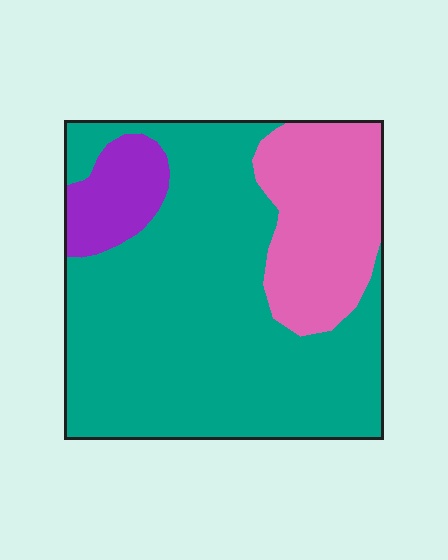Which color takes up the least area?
Purple, at roughly 10%.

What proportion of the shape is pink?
Pink covers 22% of the shape.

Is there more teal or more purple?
Teal.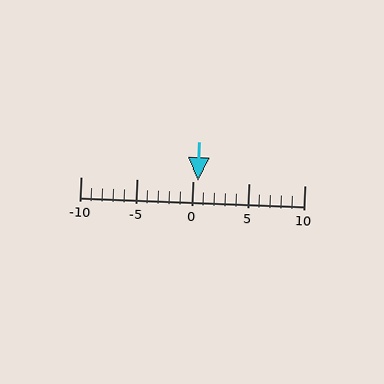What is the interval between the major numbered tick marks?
The major tick marks are spaced 5 units apart.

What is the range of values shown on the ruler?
The ruler shows values from -10 to 10.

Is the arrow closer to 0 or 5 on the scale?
The arrow is closer to 0.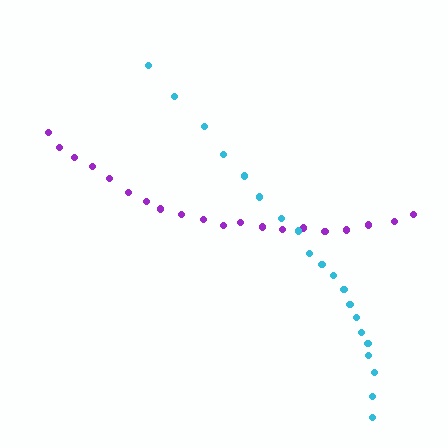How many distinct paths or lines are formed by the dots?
There are 2 distinct paths.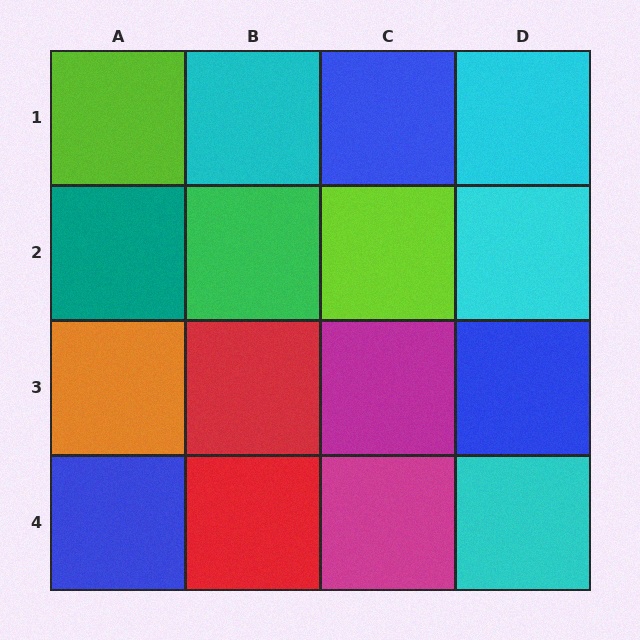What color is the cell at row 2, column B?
Green.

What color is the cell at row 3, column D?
Blue.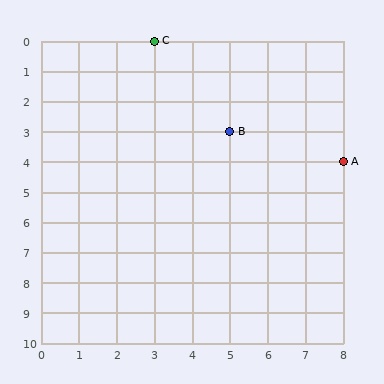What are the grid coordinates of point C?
Point C is at grid coordinates (3, 0).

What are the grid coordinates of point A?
Point A is at grid coordinates (8, 4).